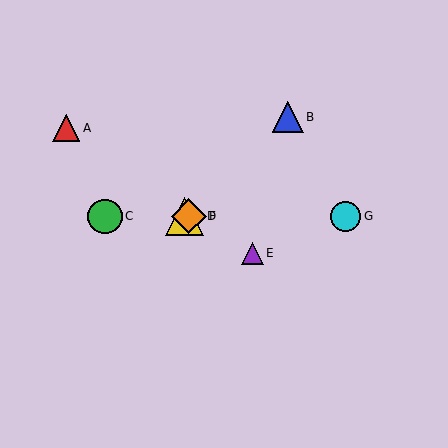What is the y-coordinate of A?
Object A is at y≈128.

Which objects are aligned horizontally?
Objects C, D, F, G are aligned horizontally.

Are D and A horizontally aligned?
No, D is at y≈216 and A is at y≈128.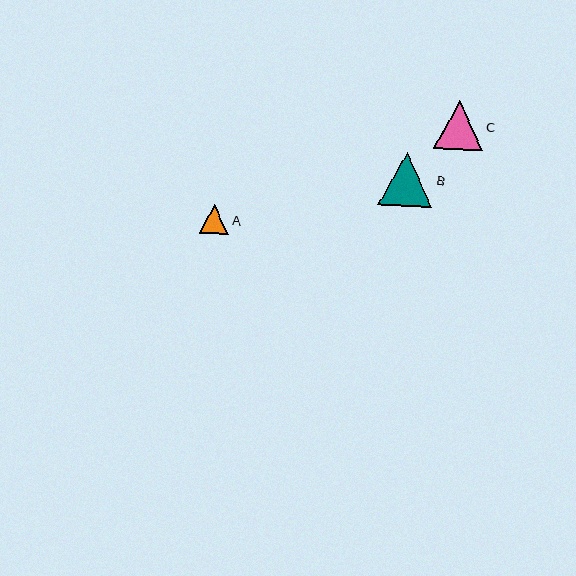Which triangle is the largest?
Triangle B is the largest with a size of approximately 54 pixels.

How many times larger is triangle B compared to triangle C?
Triangle B is approximately 1.1 times the size of triangle C.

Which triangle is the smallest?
Triangle A is the smallest with a size of approximately 29 pixels.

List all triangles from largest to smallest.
From largest to smallest: B, C, A.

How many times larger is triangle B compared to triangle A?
Triangle B is approximately 1.8 times the size of triangle A.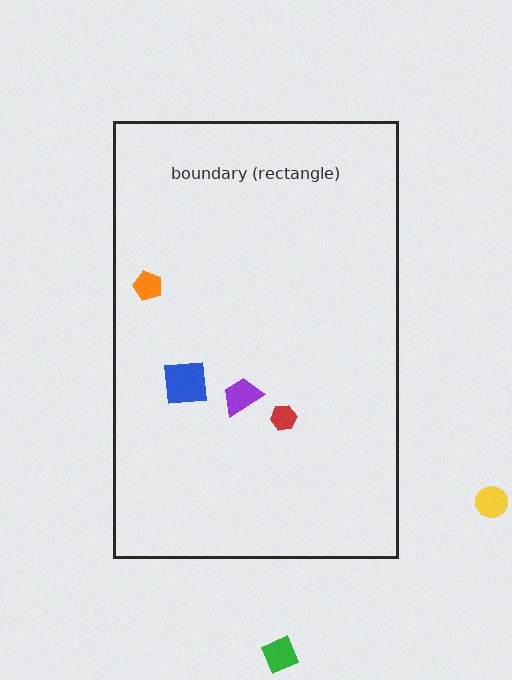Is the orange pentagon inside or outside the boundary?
Inside.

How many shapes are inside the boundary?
4 inside, 2 outside.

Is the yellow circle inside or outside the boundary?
Outside.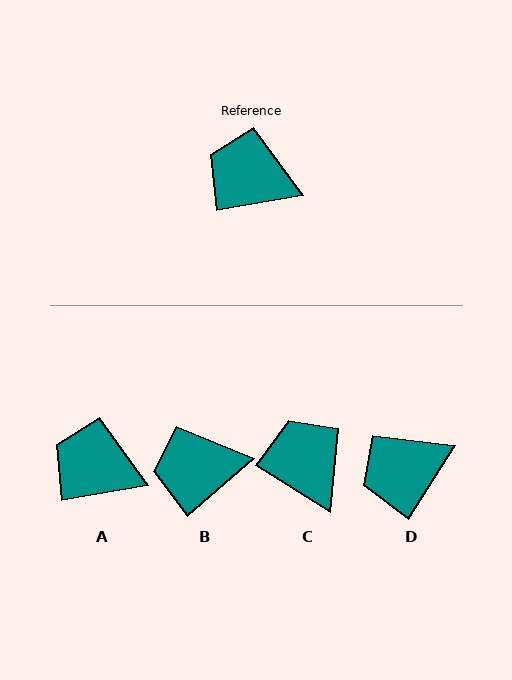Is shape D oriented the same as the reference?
No, it is off by about 48 degrees.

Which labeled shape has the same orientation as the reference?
A.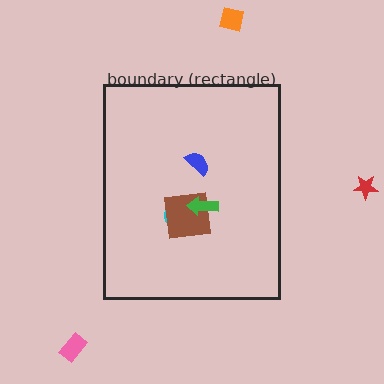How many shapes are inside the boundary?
4 inside, 3 outside.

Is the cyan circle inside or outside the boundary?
Inside.